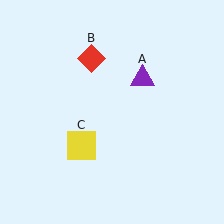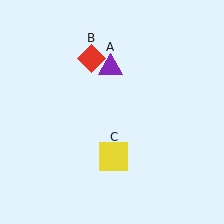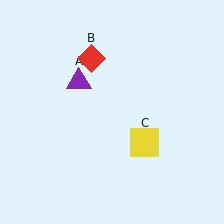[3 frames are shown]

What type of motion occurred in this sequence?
The purple triangle (object A), yellow square (object C) rotated counterclockwise around the center of the scene.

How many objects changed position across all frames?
2 objects changed position: purple triangle (object A), yellow square (object C).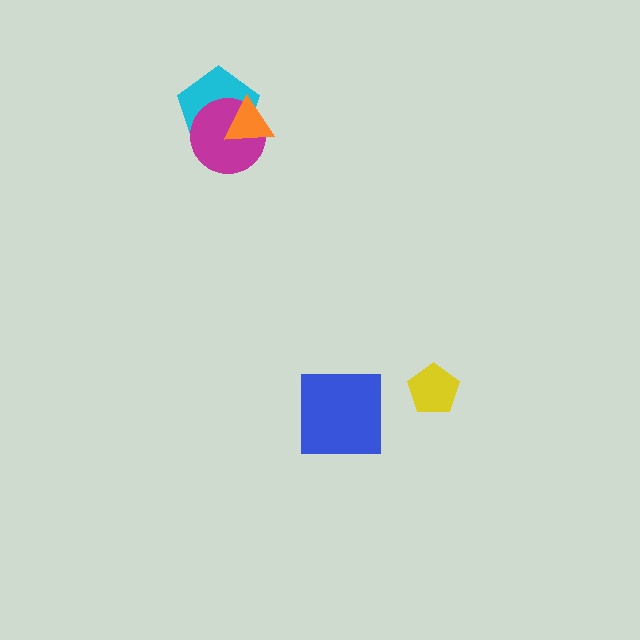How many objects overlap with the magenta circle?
2 objects overlap with the magenta circle.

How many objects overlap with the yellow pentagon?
0 objects overlap with the yellow pentagon.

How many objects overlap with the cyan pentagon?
2 objects overlap with the cyan pentagon.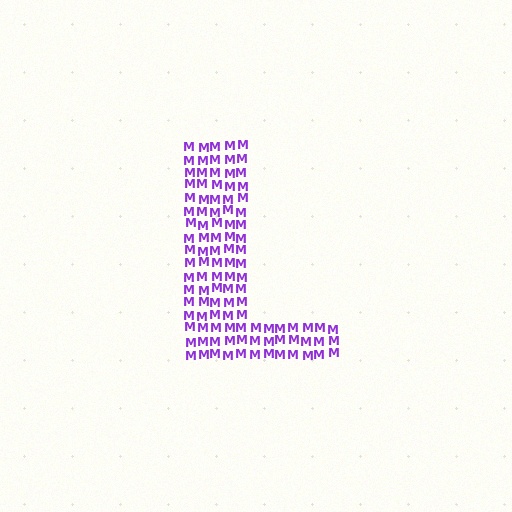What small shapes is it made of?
It is made of small letter M's.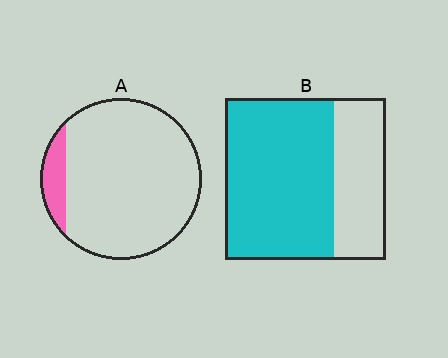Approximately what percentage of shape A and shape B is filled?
A is approximately 10% and B is approximately 70%.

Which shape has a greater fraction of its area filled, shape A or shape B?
Shape B.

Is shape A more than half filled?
No.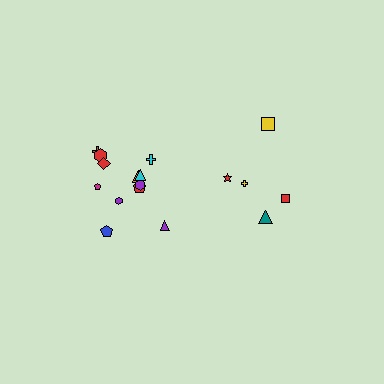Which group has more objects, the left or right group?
The left group.